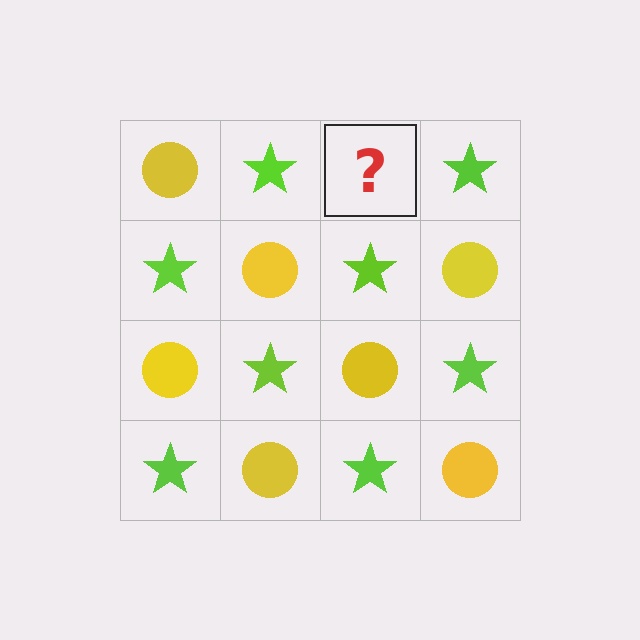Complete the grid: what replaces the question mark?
The question mark should be replaced with a yellow circle.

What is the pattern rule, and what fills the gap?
The rule is that it alternates yellow circle and lime star in a checkerboard pattern. The gap should be filled with a yellow circle.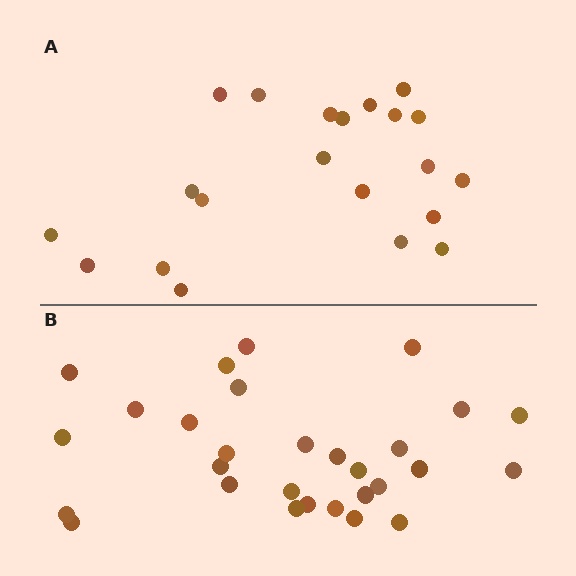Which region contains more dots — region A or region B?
Region B (the bottom region) has more dots.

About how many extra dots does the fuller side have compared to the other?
Region B has roughly 8 or so more dots than region A.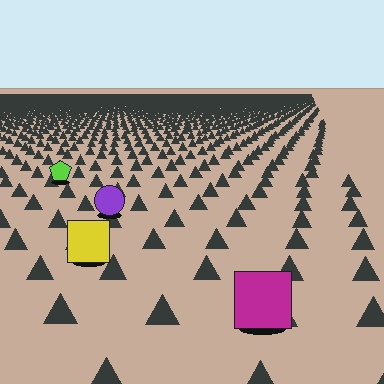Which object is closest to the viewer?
The magenta square is closest. The texture marks near it are larger and more spread out.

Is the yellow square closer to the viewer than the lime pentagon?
Yes. The yellow square is closer — you can tell from the texture gradient: the ground texture is coarser near it.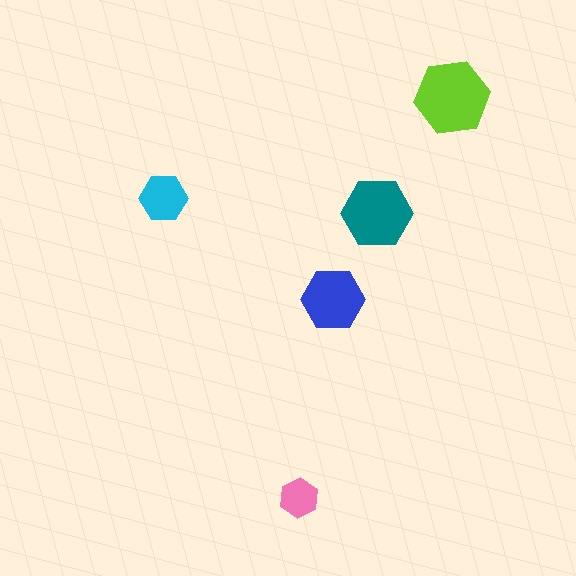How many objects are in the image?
There are 5 objects in the image.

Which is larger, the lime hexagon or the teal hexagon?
The lime one.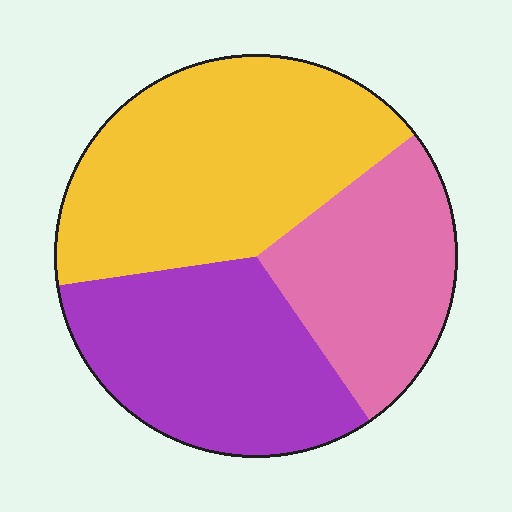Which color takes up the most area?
Yellow, at roughly 40%.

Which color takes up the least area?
Pink, at roughly 25%.